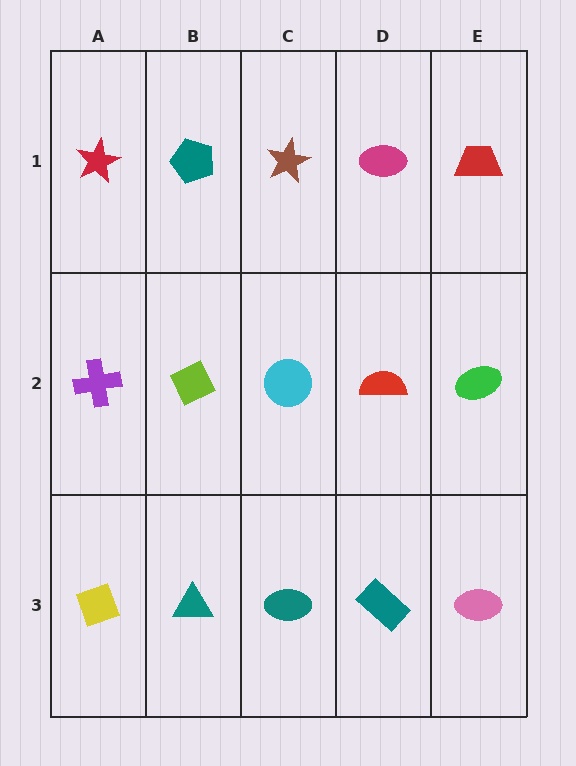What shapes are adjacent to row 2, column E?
A red trapezoid (row 1, column E), a pink ellipse (row 3, column E), a red semicircle (row 2, column D).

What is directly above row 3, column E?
A green ellipse.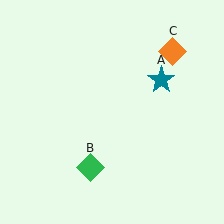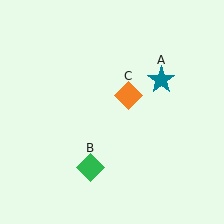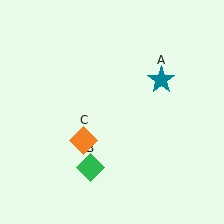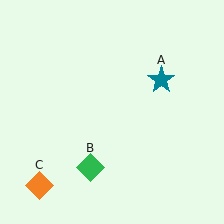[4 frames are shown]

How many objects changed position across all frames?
1 object changed position: orange diamond (object C).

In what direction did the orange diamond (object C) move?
The orange diamond (object C) moved down and to the left.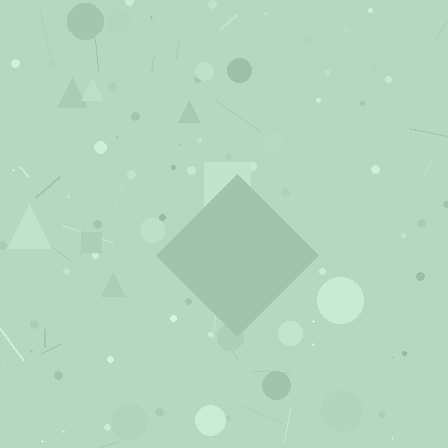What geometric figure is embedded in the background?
A diamond is embedded in the background.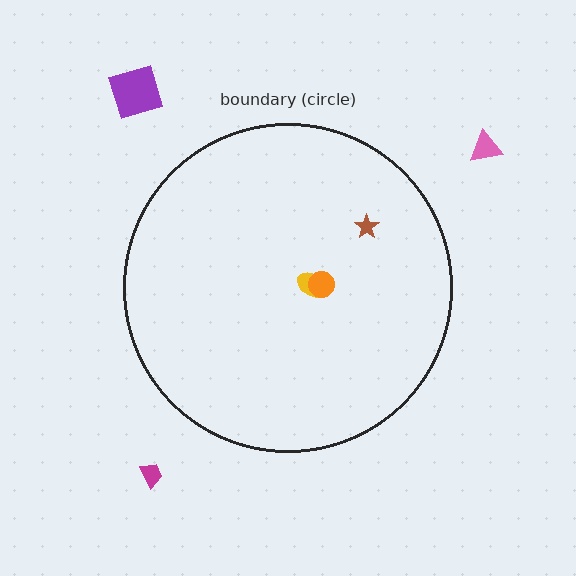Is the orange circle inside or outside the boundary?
Inside.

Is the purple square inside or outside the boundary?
Outside.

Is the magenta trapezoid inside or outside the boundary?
Outside.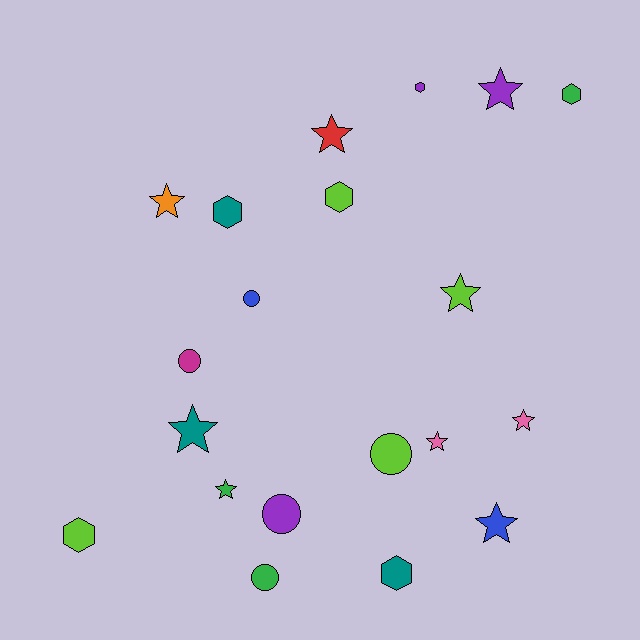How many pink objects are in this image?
There are 2 pink objects.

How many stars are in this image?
There are 9 stars.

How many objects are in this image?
There are 20 objects.